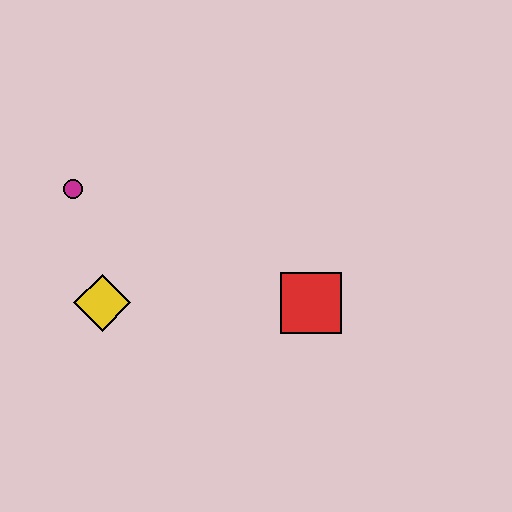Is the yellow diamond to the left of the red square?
Yes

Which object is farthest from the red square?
The magenta circle is farthest from the red square.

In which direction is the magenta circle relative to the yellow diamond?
The magenta circle is above the yellow diamond.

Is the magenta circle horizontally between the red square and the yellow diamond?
No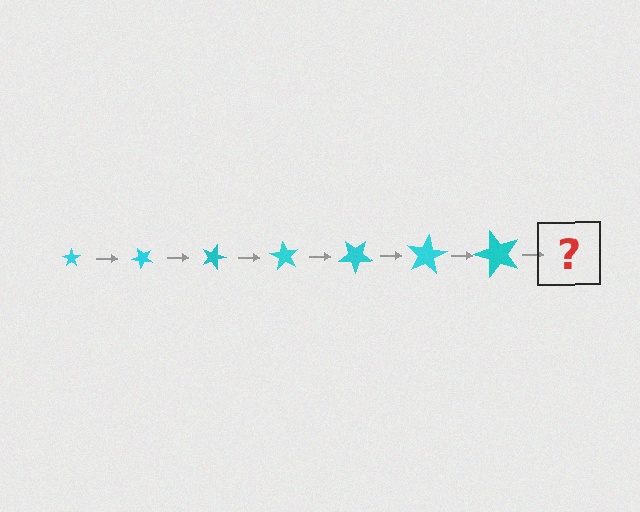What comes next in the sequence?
The next element should be a star, larger than the previous one and rotated 315 degrees from the start.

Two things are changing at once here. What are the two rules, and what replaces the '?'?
The two rules are that the star grows larger each step and it rotates 45 degrees each step. The '?' should be a star, larger than the previous one and rotated 315 degrees from the start.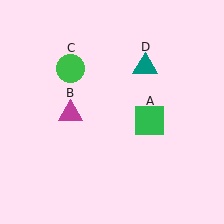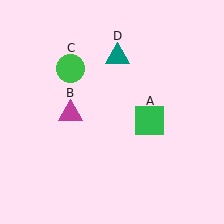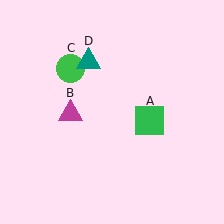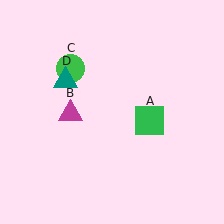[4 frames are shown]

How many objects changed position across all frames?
1 object changed position: teal triangle (object D).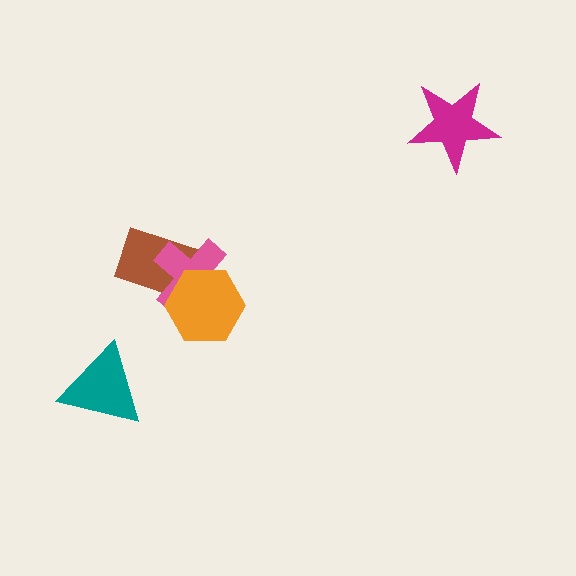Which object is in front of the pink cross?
The orange hexagon is in front of the pink cross.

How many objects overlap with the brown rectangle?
2 objects overlap with the brown rectangle.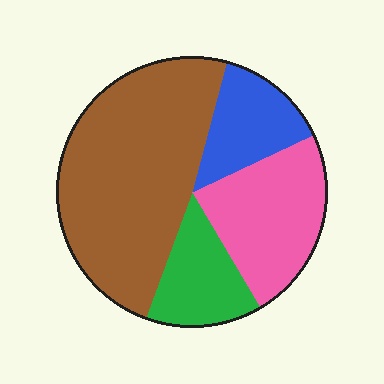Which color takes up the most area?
Brown, at roughly 50%.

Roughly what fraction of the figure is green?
Green takes up less than a quarter of the figure.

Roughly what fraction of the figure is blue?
Blue takes up about one eighth (1/8) of the figure.